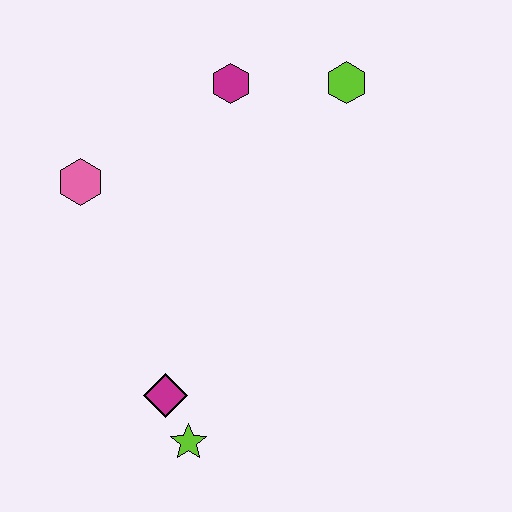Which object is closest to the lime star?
The magenta diamond is closest to the lime star.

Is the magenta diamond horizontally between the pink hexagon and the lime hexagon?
Yes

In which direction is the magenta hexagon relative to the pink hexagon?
The magenta hexagon is to the right of the pink hexagon.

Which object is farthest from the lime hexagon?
The lime star is farthest from the lime hexagon.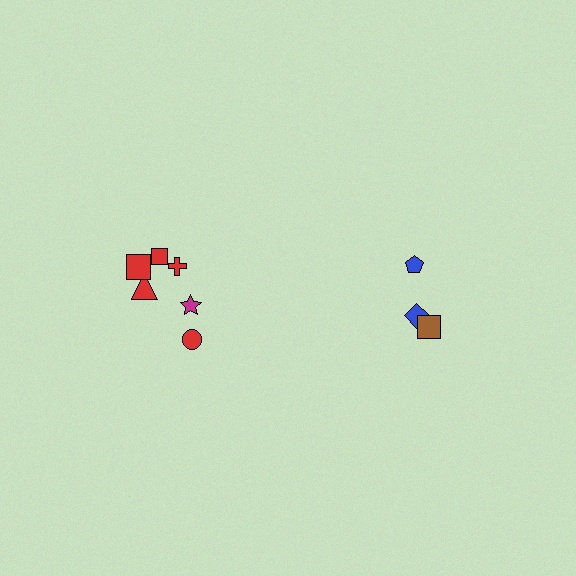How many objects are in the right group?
There are 3 objects.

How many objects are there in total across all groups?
There are 9 objects.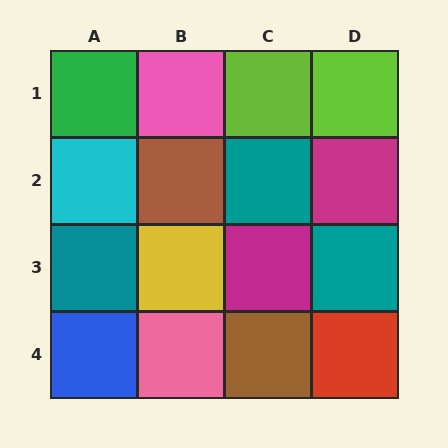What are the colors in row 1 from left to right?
Green, pink, lime, lime.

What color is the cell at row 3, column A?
Teal.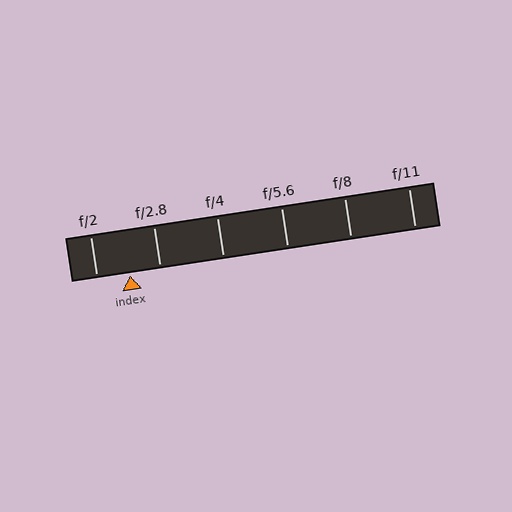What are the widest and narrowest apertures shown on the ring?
The widest aperture shown is f/2 and the narrowest is f/11.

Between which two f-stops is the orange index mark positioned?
The index mark is between f/2 and f/2.8.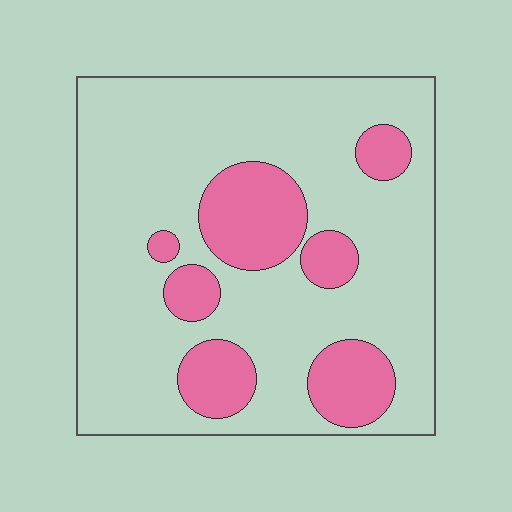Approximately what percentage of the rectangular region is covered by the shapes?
Approximately 25%.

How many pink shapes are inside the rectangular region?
7.